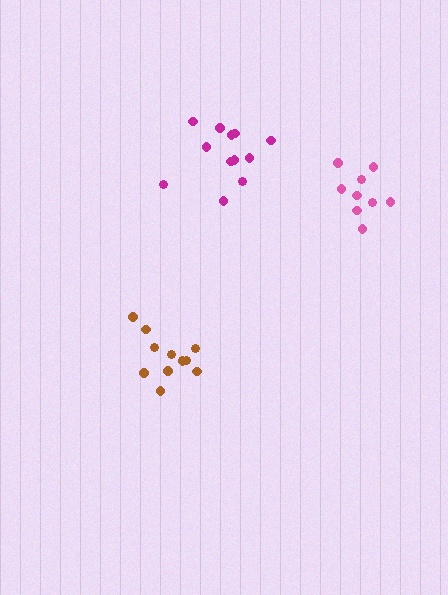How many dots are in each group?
Group 1: 12 dots, Group 2: 12 dots, Group 3: 9 dots (33 total).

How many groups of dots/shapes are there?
There are 3 groups.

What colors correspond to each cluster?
The clusters are colored: brown, magenta, pink.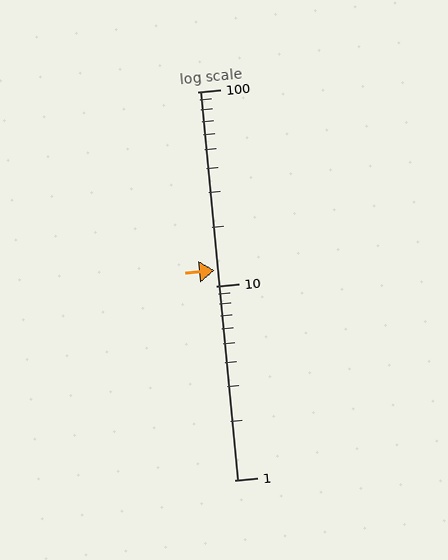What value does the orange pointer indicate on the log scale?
The pointer indicates approximately 12.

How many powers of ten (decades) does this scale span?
The scale spans 2 decades, from 1 to 100.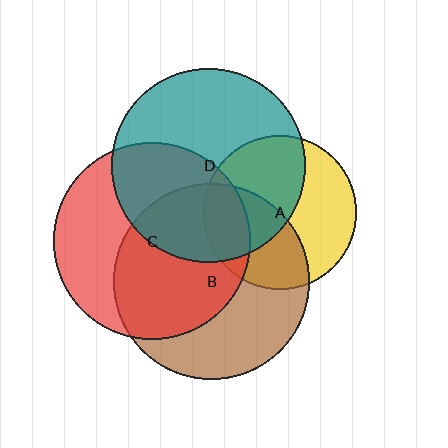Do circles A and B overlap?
Yes.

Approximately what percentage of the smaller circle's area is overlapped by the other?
Approximately 40%.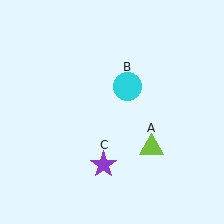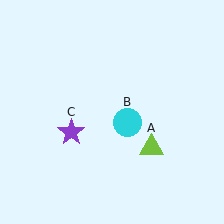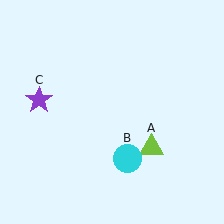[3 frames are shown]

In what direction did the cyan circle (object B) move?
The cyan circle (object B) moved down.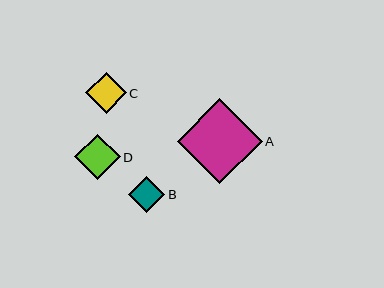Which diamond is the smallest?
Diamond B is the smallest with a size of approximately 36 pixels.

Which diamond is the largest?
Diamond A is the largest with a size of approximately 85 pixels.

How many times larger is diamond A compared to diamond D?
Diamond A is approximately 1.9 times the size of diamond D.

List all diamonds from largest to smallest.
From largest to smallest: A, D, C, B.